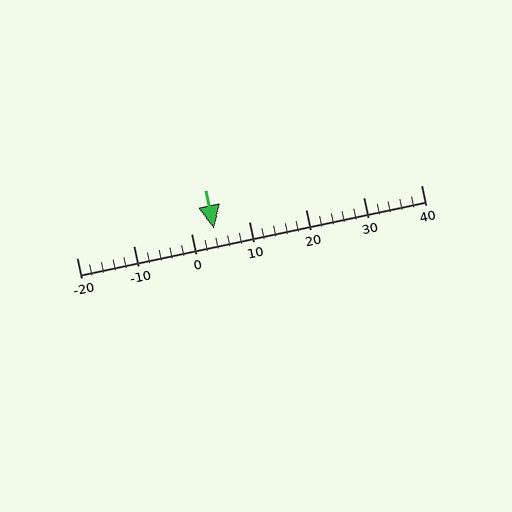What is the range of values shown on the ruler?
The ruler shows values from -20 to 40.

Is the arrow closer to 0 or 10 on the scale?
The arrow is closer to 0.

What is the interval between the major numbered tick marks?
The major tick marks are spaced 10 units apart.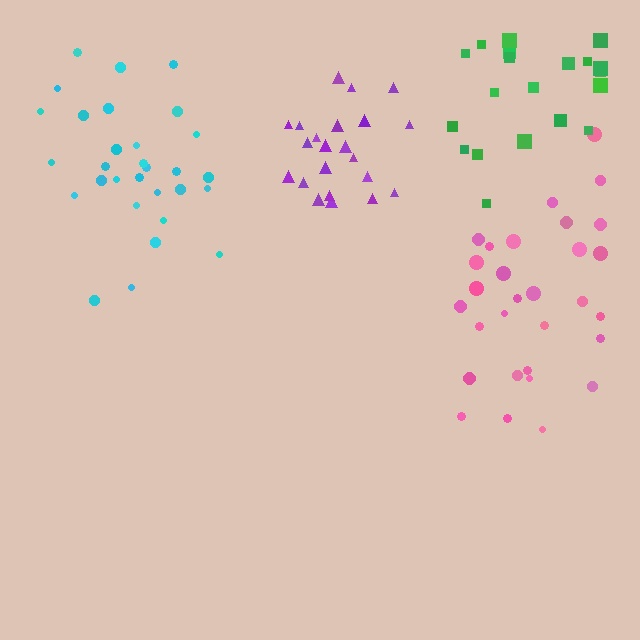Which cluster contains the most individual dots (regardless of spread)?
Pink (30).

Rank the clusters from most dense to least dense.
purple, cyan, green, pink.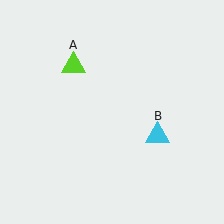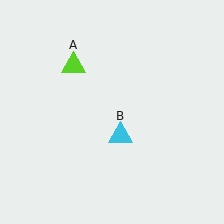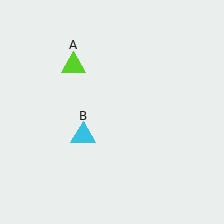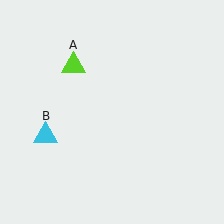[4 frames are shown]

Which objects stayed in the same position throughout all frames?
Lime triangle (object A) remained stationary.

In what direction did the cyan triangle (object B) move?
The cyan triangle (object B) moved left.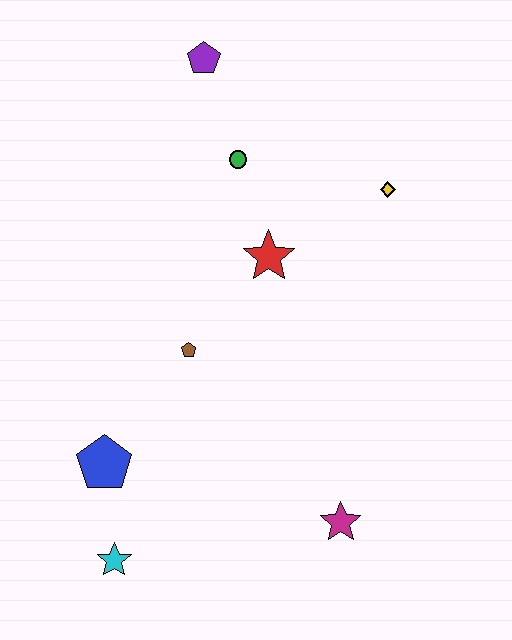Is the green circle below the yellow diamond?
No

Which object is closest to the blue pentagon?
The cyan star is closest to the blue pentagon.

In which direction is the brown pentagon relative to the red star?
The brown pentagon is below the red star.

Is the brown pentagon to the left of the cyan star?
No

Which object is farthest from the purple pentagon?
The cyan star is farthest from the purple pentagon.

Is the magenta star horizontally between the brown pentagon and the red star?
No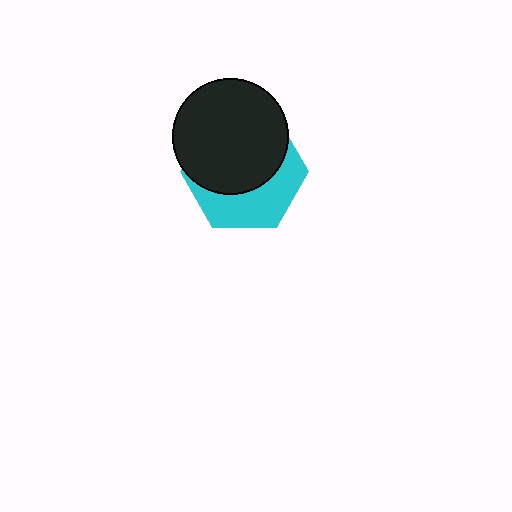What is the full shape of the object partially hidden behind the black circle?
The partially hidden object is a cyan hexagon.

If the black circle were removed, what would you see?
You would see the complete cyan hexagon.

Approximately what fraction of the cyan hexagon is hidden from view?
Roughly 60% of the cyan hexagon is hidden behind the black circle.